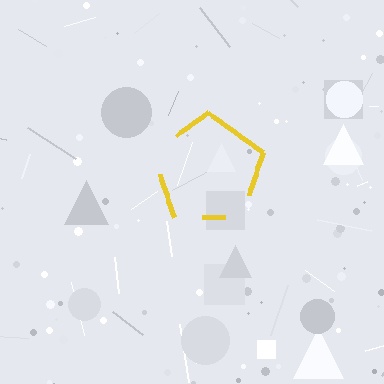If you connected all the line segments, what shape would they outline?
They would outline a pentagon.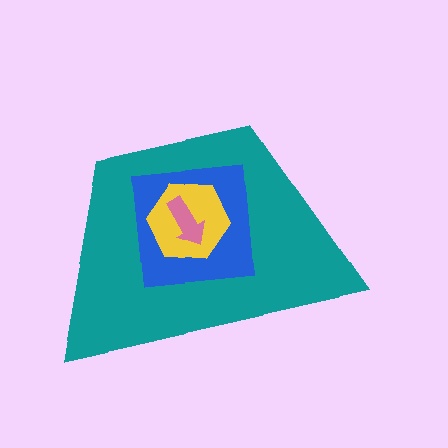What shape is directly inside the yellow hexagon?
The pink arrow.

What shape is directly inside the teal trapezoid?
The blue square.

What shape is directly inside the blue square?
The yellow hexagon.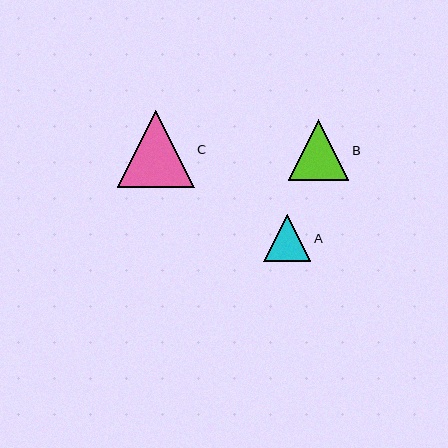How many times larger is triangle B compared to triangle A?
Triangle B is approximately 1.3 times the size of triangle A.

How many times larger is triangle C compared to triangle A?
Triangle C is approximately 1.6 times the size of triangle A.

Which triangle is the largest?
Triangle C is the largest with a size of approximately 77 pixels.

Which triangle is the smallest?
Triangle A is the smallest with a size of approximately 47 pixels.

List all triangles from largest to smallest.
From largest to smallest: C, B, A.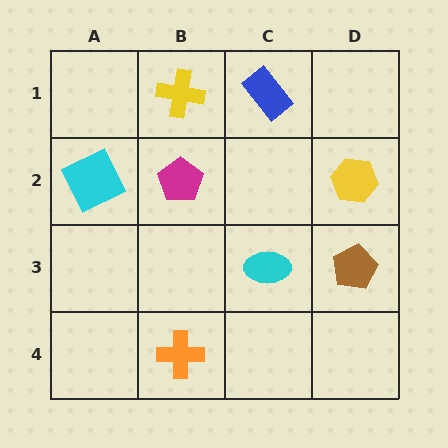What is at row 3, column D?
A brown pentagon.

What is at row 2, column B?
A magenta pentagon.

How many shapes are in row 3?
2 shapes.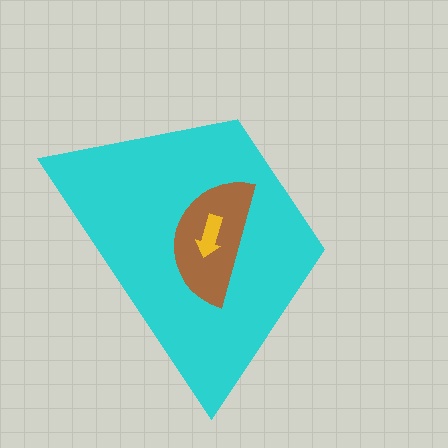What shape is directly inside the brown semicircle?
The yellow arrow.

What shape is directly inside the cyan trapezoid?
The brown semicircle.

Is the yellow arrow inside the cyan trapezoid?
Yes.